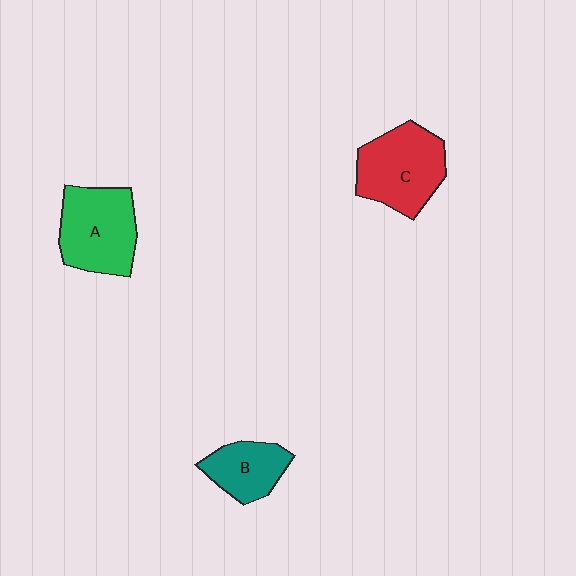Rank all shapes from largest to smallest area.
From largest to smallest: C (red), A (green), B (teal).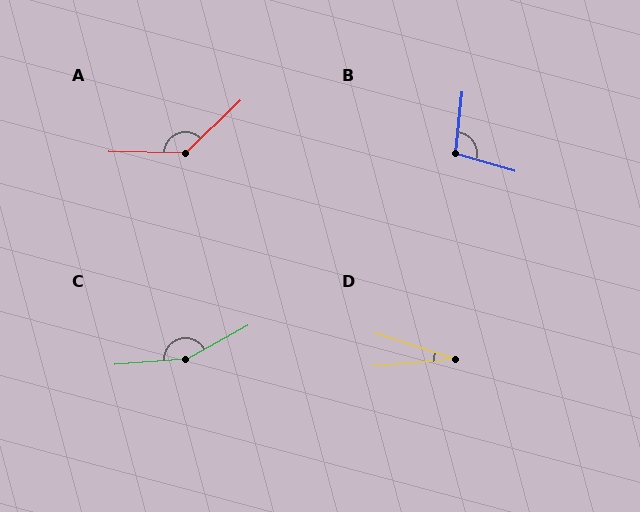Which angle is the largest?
C, at approximately 155 degrees.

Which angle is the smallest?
D, at approximately 23 degrees.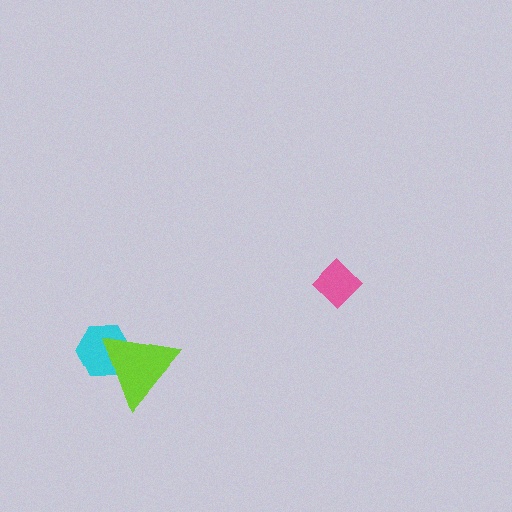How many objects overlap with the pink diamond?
0 objects overlap with the pink diamond.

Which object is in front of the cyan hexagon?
The lime triangle is in front of the cyan hexagon.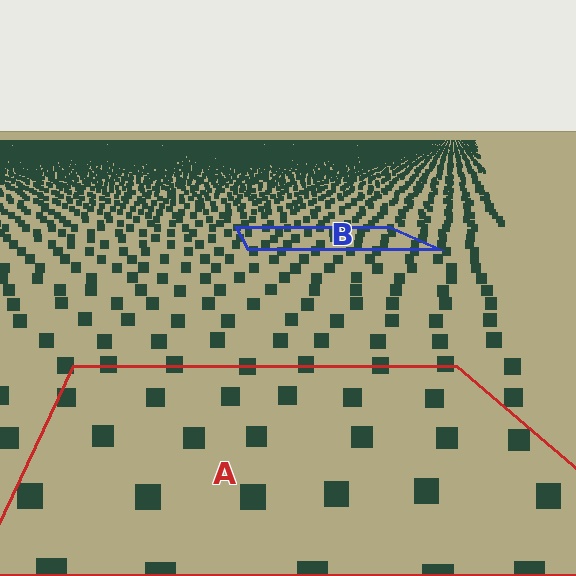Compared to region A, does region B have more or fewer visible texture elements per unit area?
Region B has more texture elements per unit area — they are packed more densely because it is farther away.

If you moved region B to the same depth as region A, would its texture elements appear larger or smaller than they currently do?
They would appear larger. At a closer depth, the same texture elements are projected at a bigger on-screen size.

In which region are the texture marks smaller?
The texture marks are smaller in region B, because it is farther away.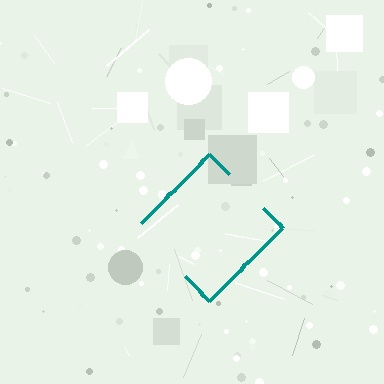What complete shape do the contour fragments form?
The contour fragments form a diamond.